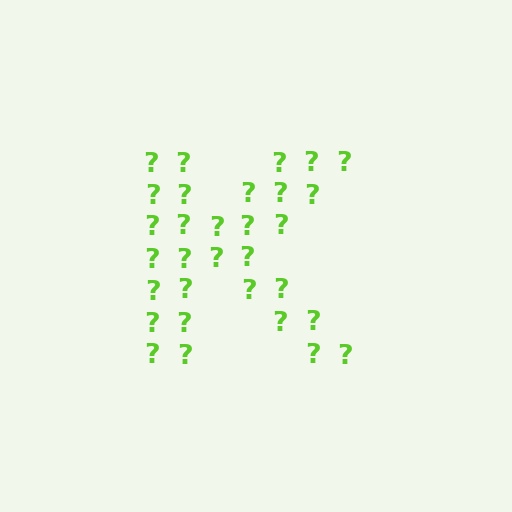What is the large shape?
The large shape is the letter K.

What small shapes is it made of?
It is made of small question marks.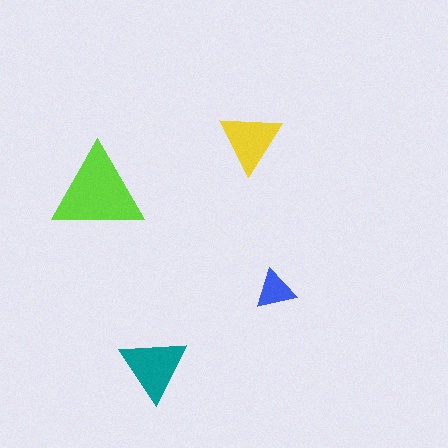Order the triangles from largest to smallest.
the lime one, the teal one, the yellow one, the blue one.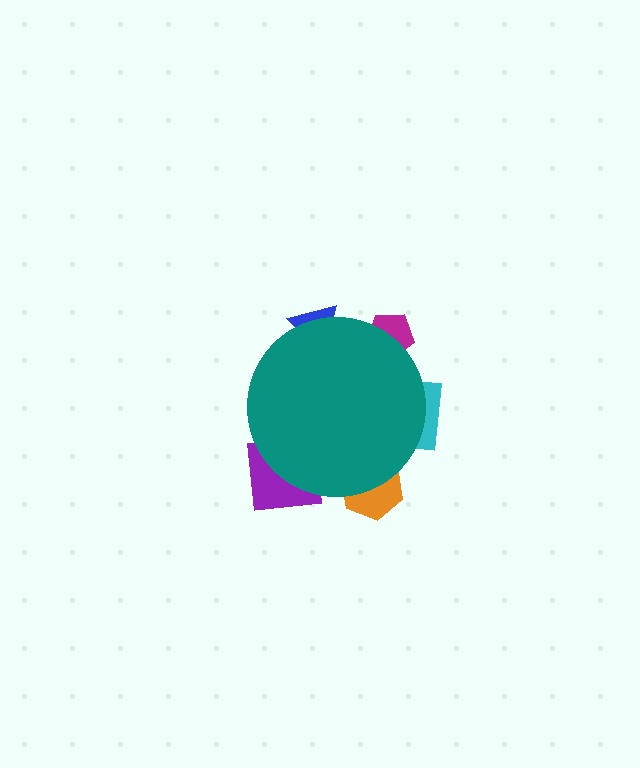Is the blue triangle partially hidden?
Yes, the blue triangle is partially hidden behind the teal circle.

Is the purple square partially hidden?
Yes, the purple square is partially hidden behind the teal circle.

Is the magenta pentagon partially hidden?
Yes, the magenta pentagon is partially hidden behind the teal circle.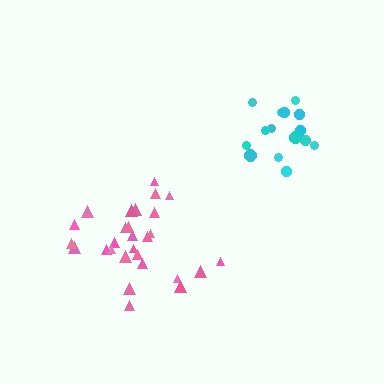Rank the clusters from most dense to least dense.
cyan, pink.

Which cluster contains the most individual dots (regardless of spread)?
Pink (28).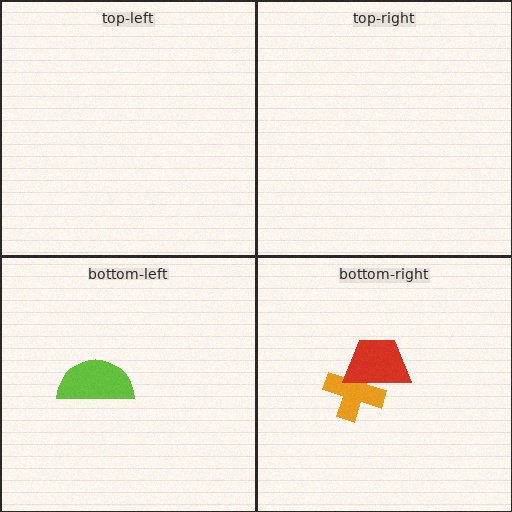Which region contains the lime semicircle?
The bottom-left region.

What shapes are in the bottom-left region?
The lime semicircle.